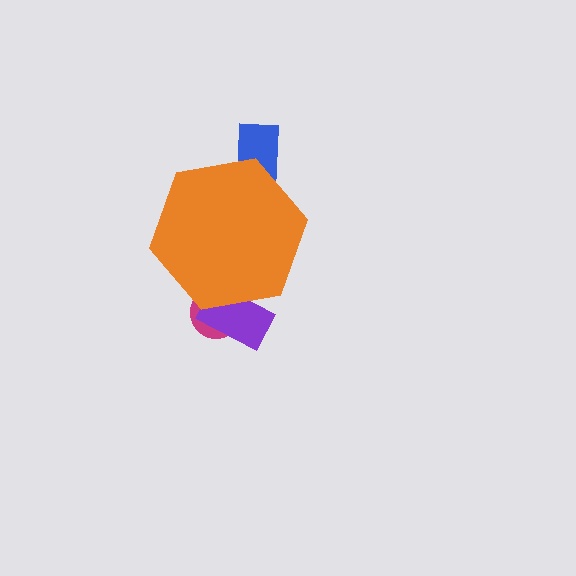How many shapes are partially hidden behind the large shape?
3 shapes are partially hidden.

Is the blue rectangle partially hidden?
Yes, the blue rectangle is partially hidden behind the orange hexagon.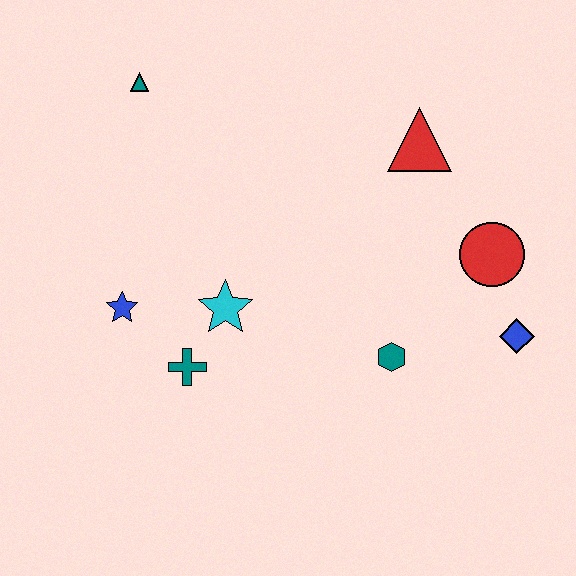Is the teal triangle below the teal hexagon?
No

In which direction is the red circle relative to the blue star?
The red circle is to the right of the blue star.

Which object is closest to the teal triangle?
The blue star is closest to the teal triangle.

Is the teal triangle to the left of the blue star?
No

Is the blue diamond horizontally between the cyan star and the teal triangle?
No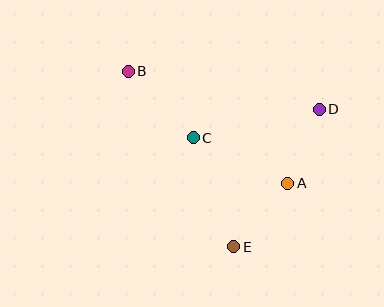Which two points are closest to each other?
Points A and D are closest to each other.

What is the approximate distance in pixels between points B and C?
The distance between B and C is approximately 93 pixels.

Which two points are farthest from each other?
Points B and E are farthest from each other.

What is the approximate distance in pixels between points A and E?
The distance between A and E is approximately 83 pixels.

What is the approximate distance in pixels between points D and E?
The distance between D and E is approximately 162 pixels.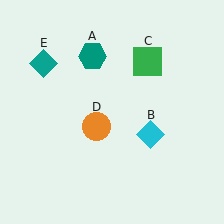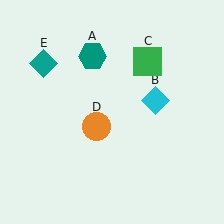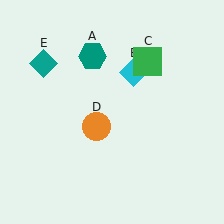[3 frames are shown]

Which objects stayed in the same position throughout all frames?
Teal hexagon (object A) and green square (object C) and orange circle (object D) and teal diamond (object E) remained stationary.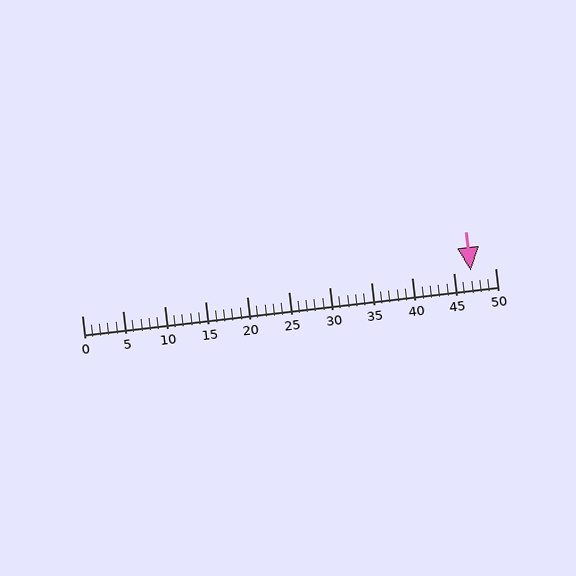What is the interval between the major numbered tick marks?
The major tick marks are spaced 5 units apart.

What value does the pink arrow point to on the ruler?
The pink arrow points to approximately 47.